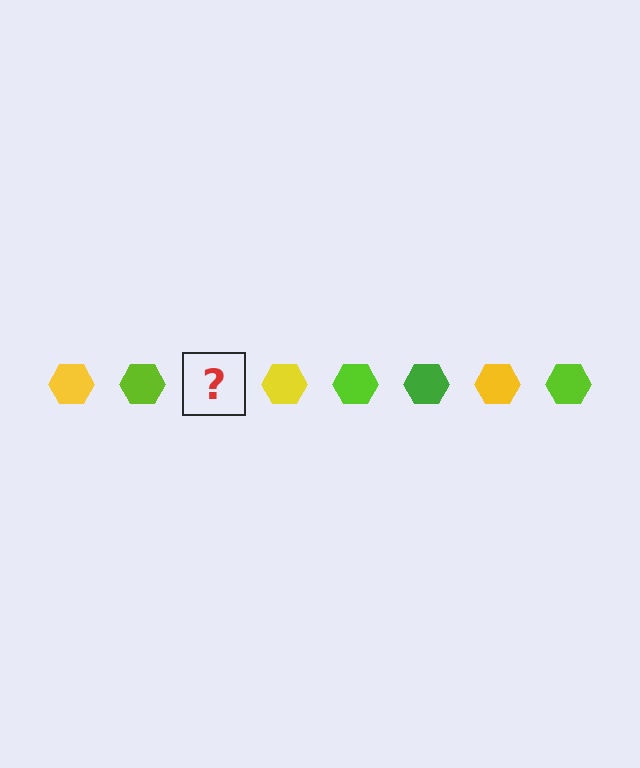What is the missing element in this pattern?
The missing element is a green hexagon.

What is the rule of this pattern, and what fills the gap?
The rule is that the pattern cycles through yellow, lime, green hexagons. The gap should be filled with a green hexagon.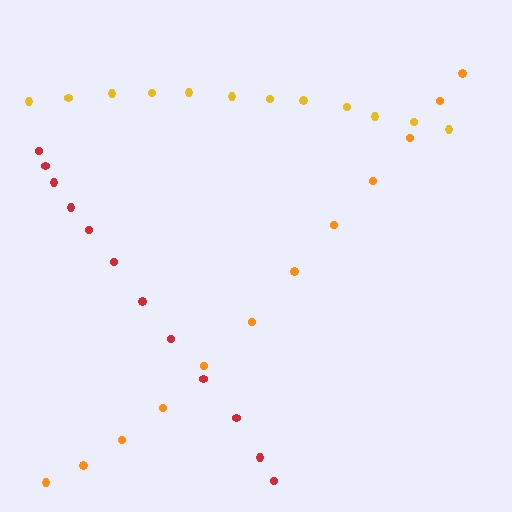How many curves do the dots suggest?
There are 3 distinct paths.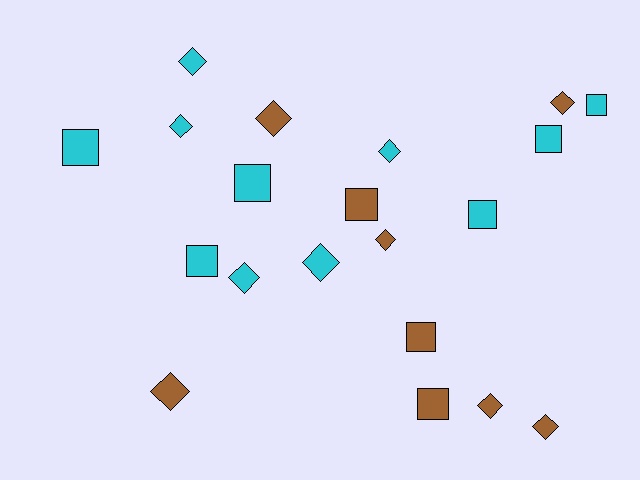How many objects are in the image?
There are 20 objects.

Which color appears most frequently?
Cyan, with 11 objects.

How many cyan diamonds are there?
There are 5 cyan diamonds.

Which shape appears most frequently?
Diamond, with 11 objects.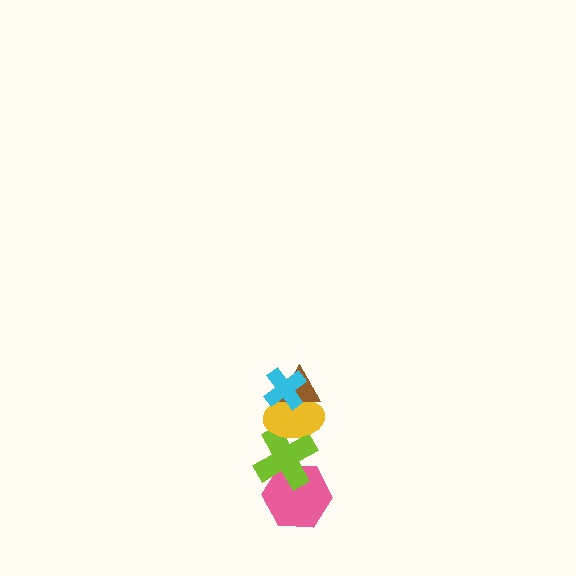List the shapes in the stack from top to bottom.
From top to bottom: the cyan cross, the brown triangle, the yellow ellipse, the lime cross, the pink hexagon.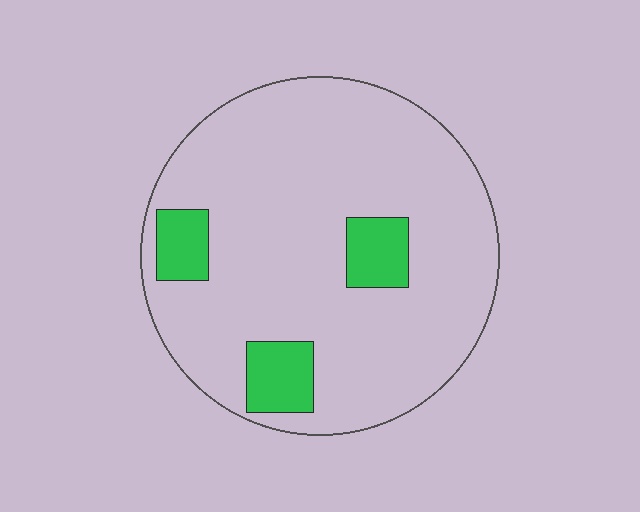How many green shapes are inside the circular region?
3.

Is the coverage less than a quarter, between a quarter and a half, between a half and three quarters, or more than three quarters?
Less than a quarter.